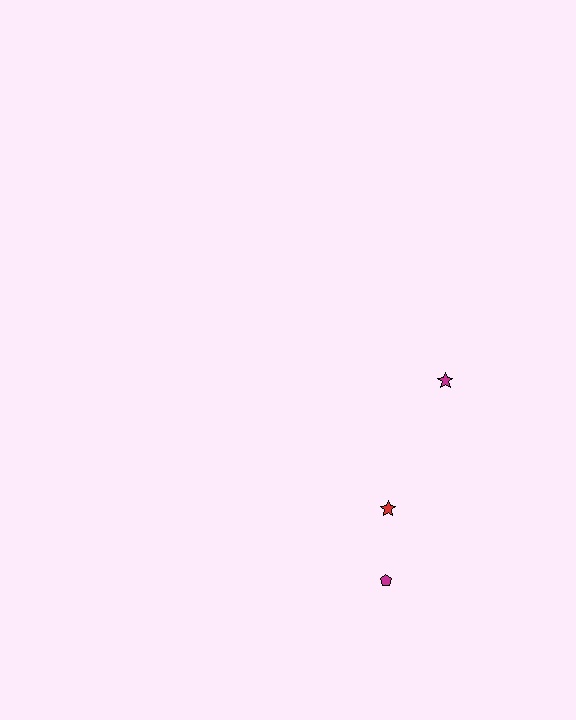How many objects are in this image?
There are 3 objects.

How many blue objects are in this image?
There are no blue objects.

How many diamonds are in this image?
There are no diamonds.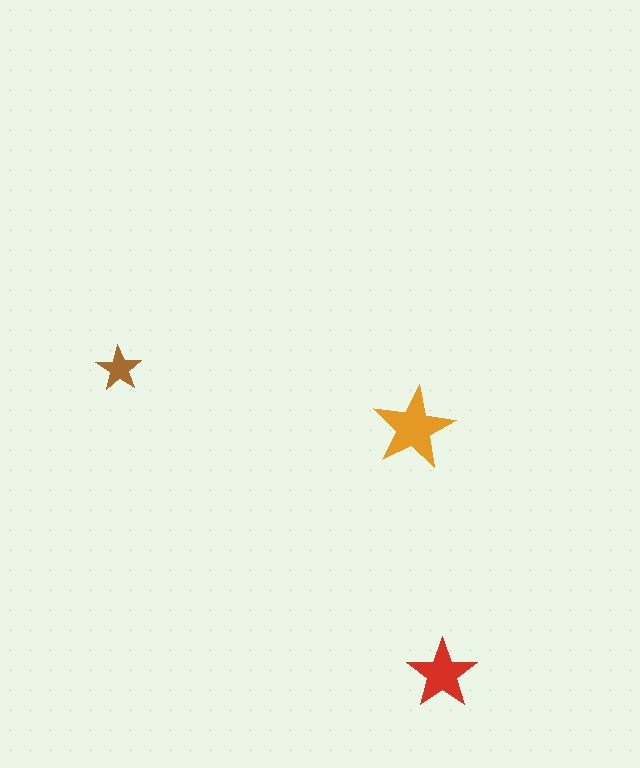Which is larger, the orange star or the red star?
The orange one.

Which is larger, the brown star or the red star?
The red one.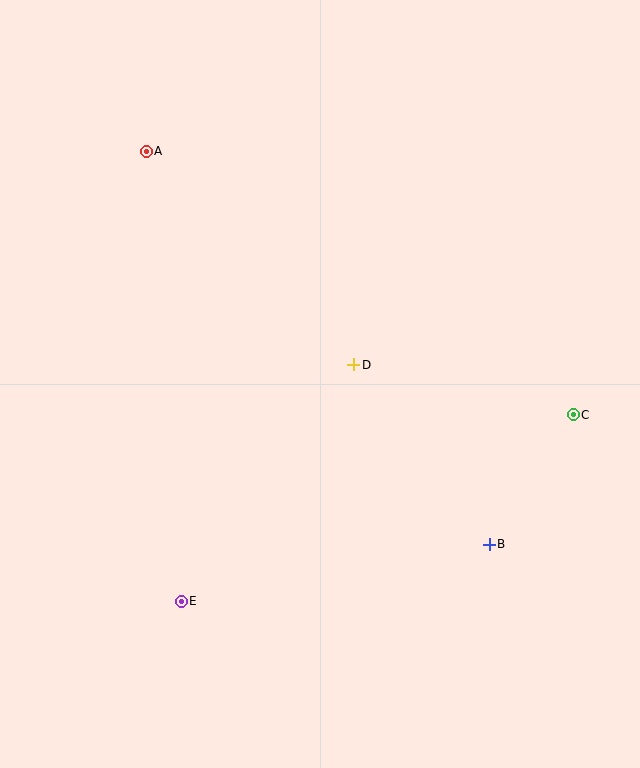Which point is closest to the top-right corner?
Point C is closest to the top-right corner.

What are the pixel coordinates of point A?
Point A is at (146, 151).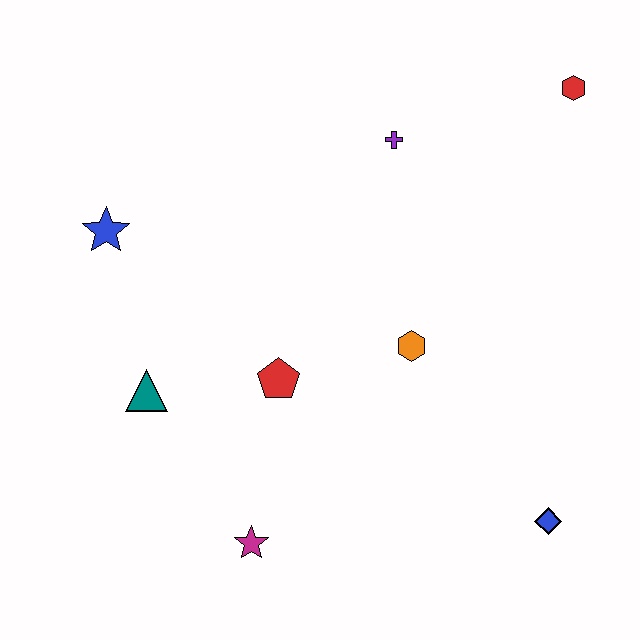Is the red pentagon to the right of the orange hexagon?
No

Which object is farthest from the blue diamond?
The blue star is farthest from the blue diamond.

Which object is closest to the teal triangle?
The red pentagon is closest to the teal triangle.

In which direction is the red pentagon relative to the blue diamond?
The red pentagon is to the left of the blue diamond.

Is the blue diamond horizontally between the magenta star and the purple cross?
No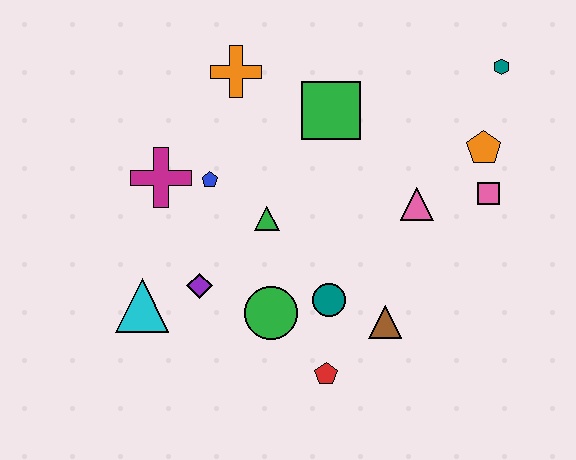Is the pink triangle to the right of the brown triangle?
Yes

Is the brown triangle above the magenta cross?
No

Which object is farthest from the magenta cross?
The teal hexagon is farthest from the magenta cross.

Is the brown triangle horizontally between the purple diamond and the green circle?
No